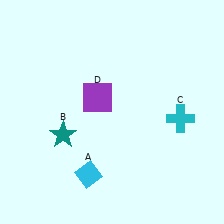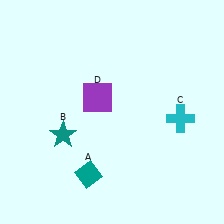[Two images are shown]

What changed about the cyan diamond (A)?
In Image 1, A is cyan. In Image 2, it changed to teal.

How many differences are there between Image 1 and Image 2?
There is 1 difference between the two images.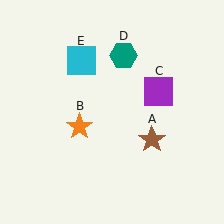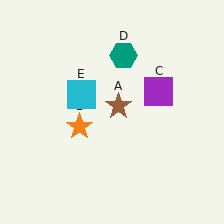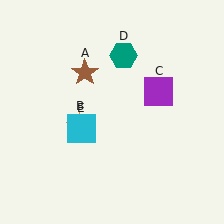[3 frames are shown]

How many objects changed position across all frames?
2 objects changed position: brown star (object A), cyan square (object E).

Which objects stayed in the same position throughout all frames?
Orange star (object B) and purple square (object C) and teal hexagon (object D) remained stationary.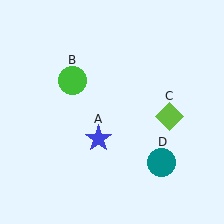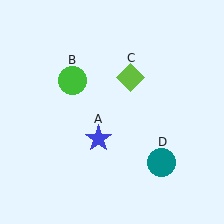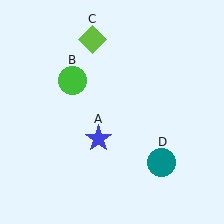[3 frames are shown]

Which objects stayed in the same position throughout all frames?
Blue star (object A) and green circle (object B) and teal circle (object D) remained stationary.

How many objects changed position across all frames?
1 object changed position: lime diamond (object C).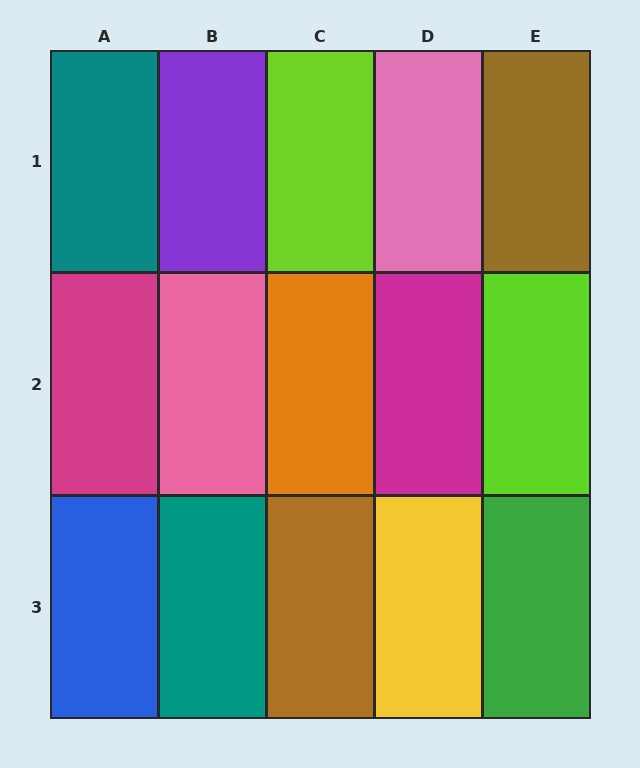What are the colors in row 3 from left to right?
Blue, teal, brown, yellow, green.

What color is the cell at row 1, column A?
Teal.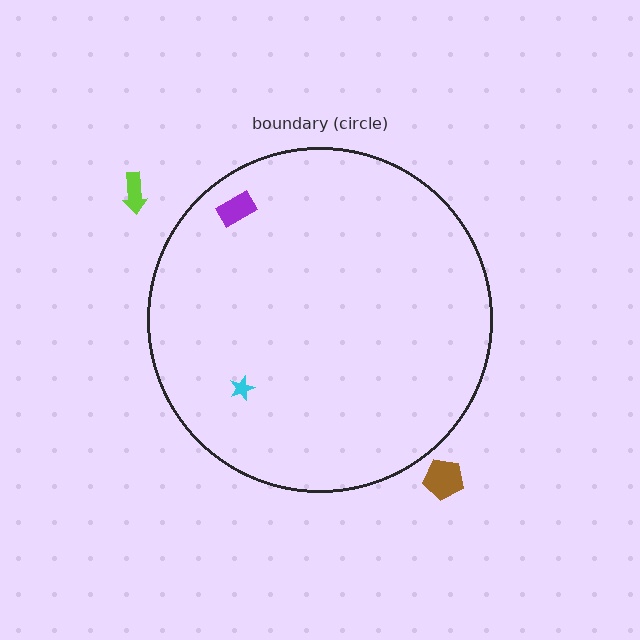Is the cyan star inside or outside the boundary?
Inside.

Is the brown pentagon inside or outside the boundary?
Outside.